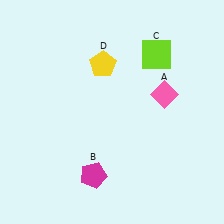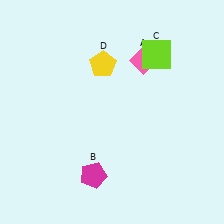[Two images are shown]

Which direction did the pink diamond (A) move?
The pink diamond (A) moved up.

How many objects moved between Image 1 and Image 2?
1 object moved between the two images.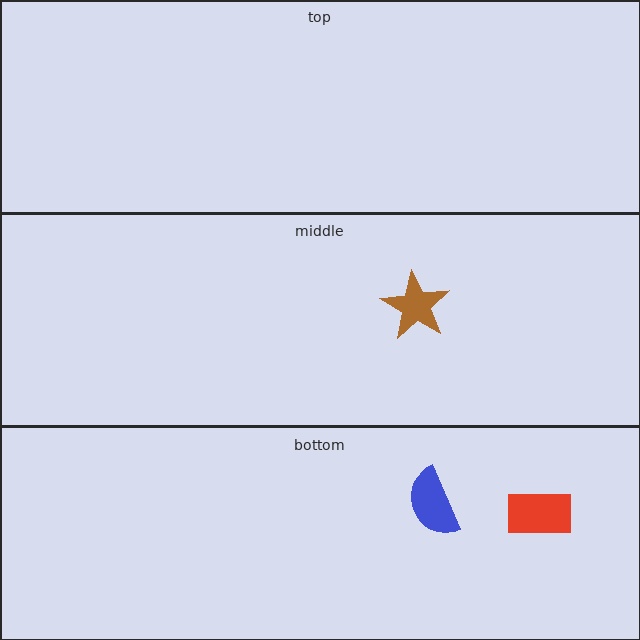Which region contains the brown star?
The middle region.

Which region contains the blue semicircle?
The bottom region.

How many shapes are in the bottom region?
2.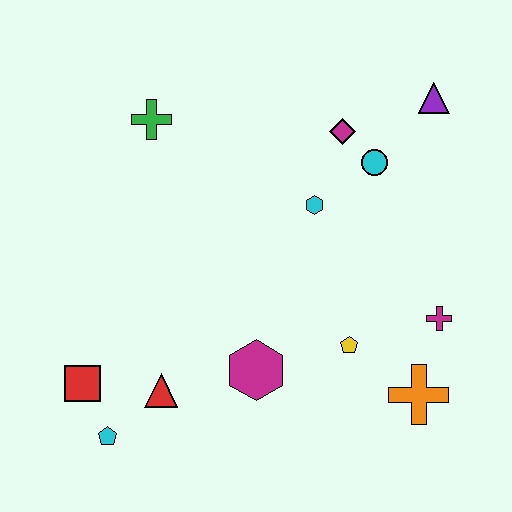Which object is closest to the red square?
The cyan pentagon is closest to the red square.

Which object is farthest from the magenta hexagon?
The purple triangle is farthest from the magenta hexagon.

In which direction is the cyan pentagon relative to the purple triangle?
The cyan pentagon is below the purple triangle.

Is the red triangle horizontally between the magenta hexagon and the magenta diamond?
No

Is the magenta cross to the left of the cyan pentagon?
No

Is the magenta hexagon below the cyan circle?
Yes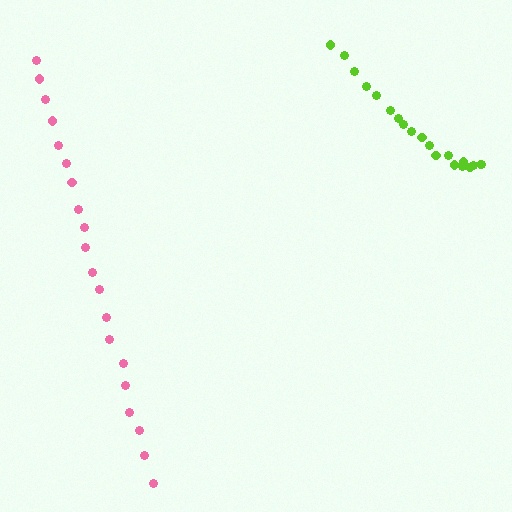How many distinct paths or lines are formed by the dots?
There are 2 distinct paths.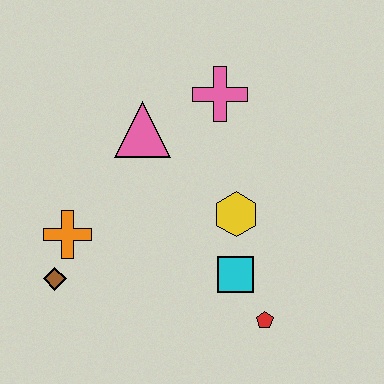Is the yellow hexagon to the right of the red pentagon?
No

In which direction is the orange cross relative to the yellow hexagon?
The orange cross is to the left of the yellow hexagon.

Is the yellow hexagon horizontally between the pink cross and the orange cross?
No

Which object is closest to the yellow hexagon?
The cyan square is closest to the yellow hexagon.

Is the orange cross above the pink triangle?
No